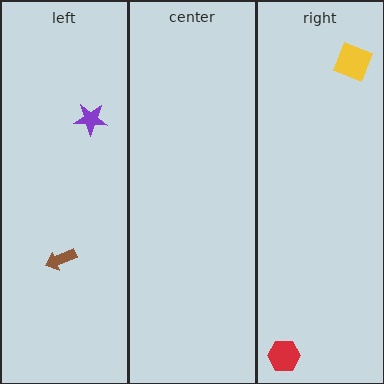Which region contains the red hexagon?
The right region.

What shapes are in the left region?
The brown arrow, the purple star.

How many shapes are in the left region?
2.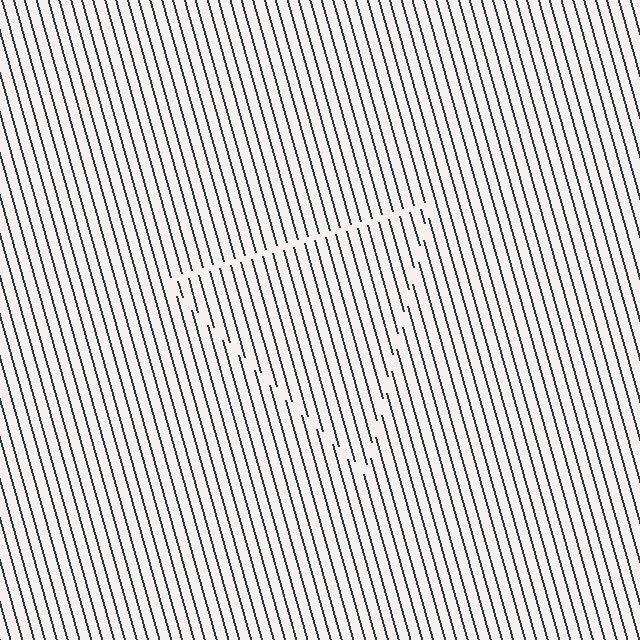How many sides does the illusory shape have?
3 sides — the line-ends trace a triangle.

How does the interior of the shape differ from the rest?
The interior of the shape contains the same grating, shifted by half a period — the contour is defined by the phase discontinuity where line-ends from the inner and outer gratings abut.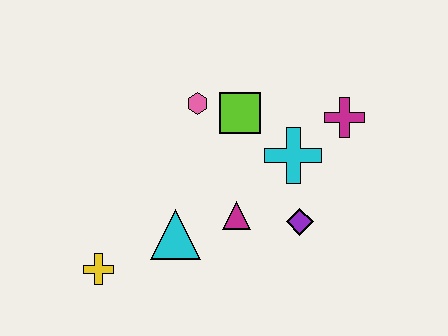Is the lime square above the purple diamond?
Yes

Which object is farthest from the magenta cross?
The yellow cross is farthest from the magenta cross.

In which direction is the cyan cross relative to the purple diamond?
The cyan cross is above the purple diamond.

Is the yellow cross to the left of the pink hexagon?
Yes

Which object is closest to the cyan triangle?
The magenta triangle is closest to the cyan triangle.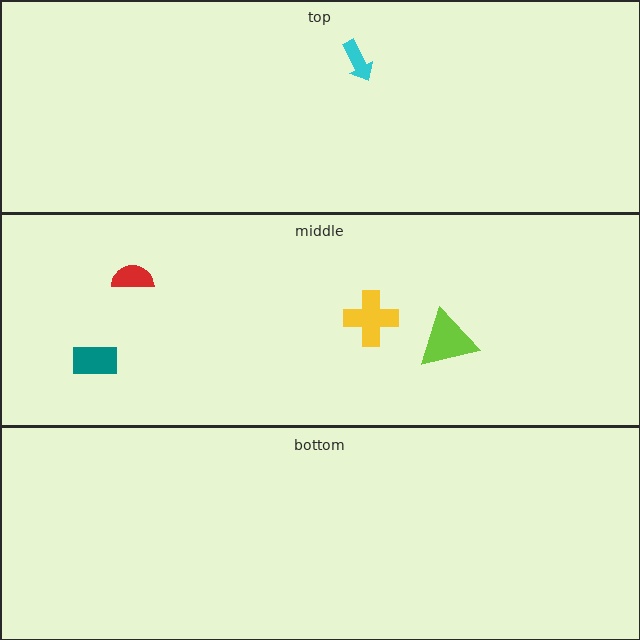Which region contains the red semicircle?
The middle region.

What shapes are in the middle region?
The teal rectangle, the lime triangle, the red semicircle, the yellow cross.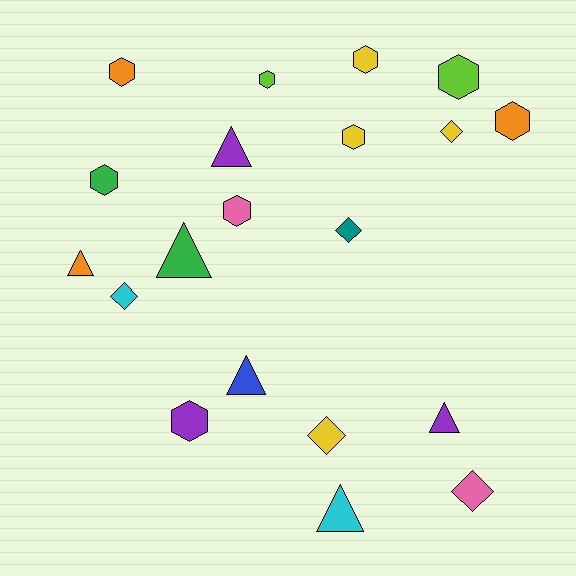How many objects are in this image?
There are 20 objects.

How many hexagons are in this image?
There are 9 hexagons.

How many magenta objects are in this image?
There are no magenta objects.